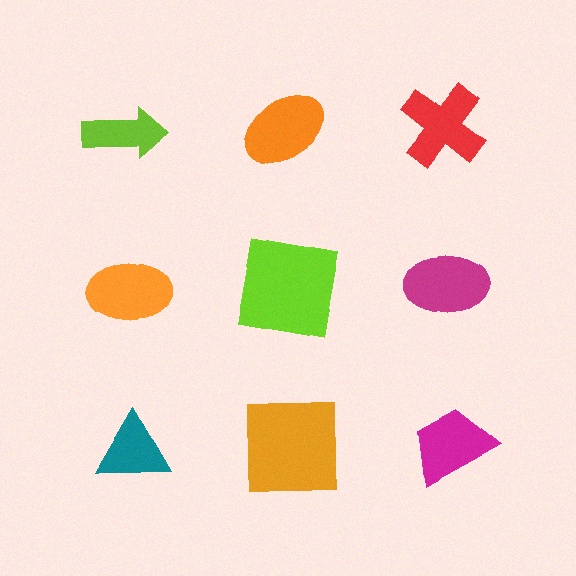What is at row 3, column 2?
An orange square.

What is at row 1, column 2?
An orange ellipse.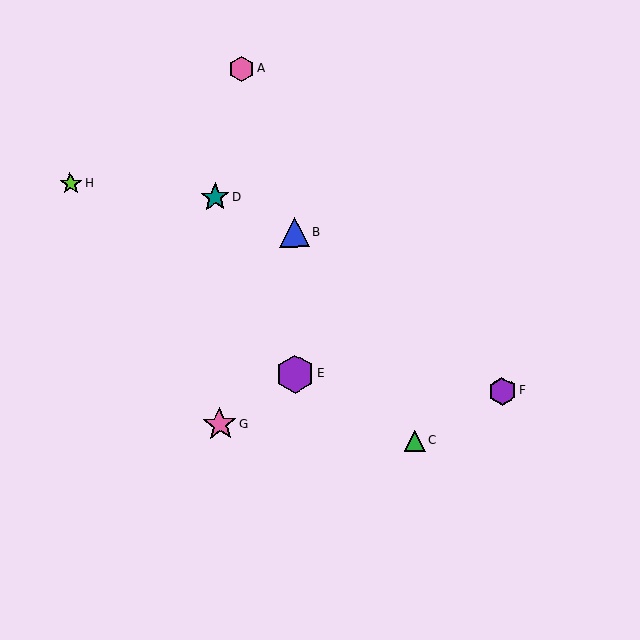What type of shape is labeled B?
Shape B is a blue triangle.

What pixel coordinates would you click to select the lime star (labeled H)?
Click at (71, 184) to select the lime star H.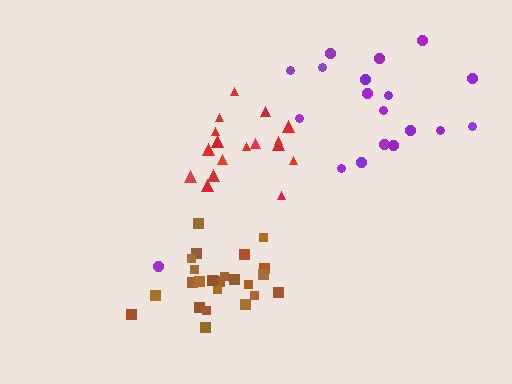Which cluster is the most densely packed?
Brown.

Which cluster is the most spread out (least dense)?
Purple.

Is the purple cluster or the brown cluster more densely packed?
Brown.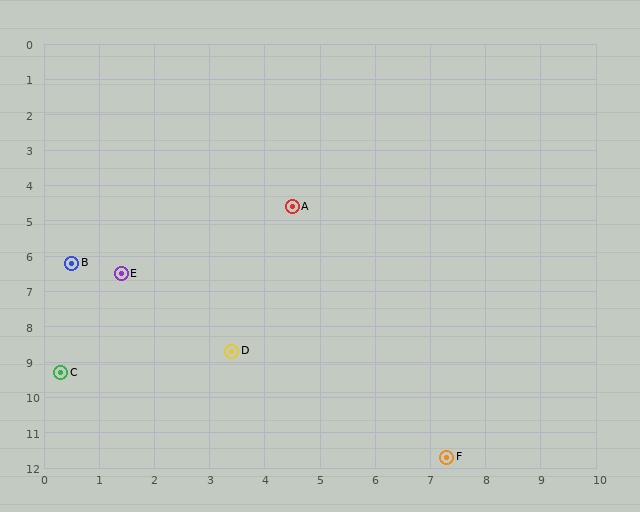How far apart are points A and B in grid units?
Points A and B are about 4.3 grid units apart.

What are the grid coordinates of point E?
Point E is at approximately (1.4, 6.5).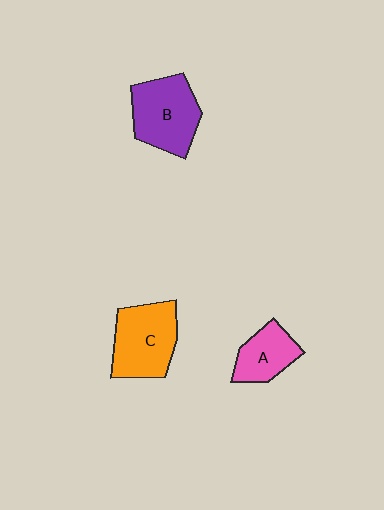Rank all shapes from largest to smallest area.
From largest to smallest: C (orange), B (purple), A (pink).